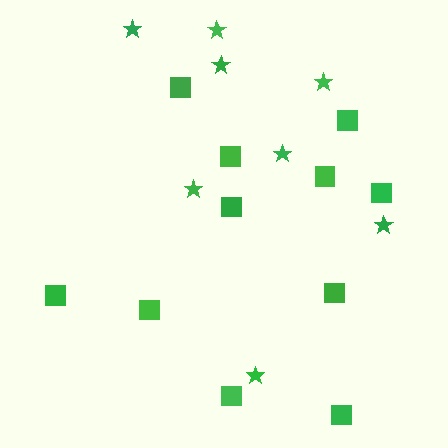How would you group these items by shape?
There are 2 groups: one group of squares (11) and one group of stars (8).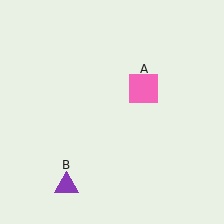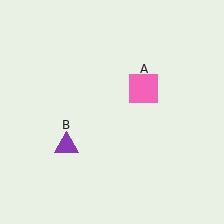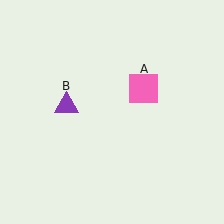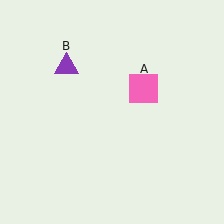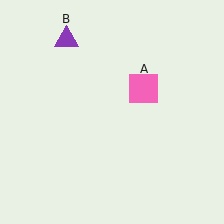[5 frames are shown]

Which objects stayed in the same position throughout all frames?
Pink square (object A) remained stationary.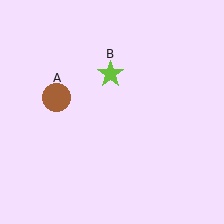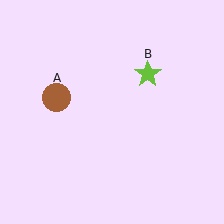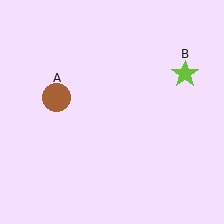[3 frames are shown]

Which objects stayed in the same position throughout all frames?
Brown circle (object A) remained stationary.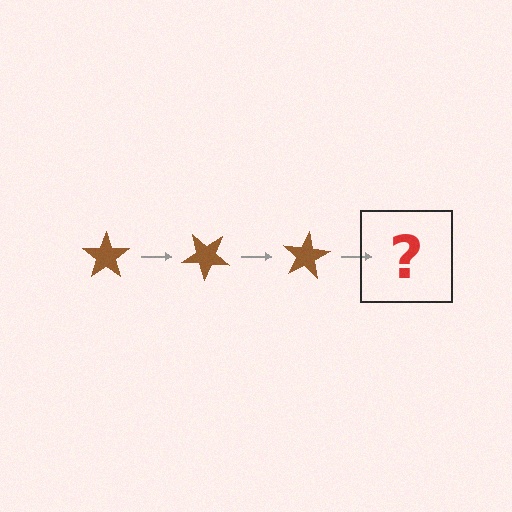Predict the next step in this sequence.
The next step is a brown star rotated 120 degrees.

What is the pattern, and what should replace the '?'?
The pattern is that the star rotates 40 degrees each step. The '?' should be a brown star rotated 120 degrees.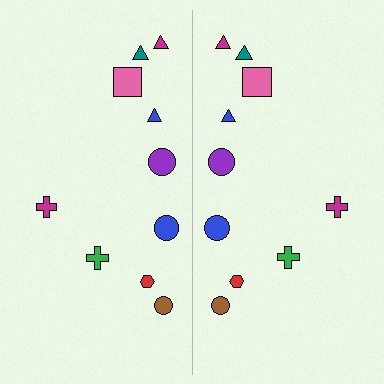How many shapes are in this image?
There are 20 shapes in this image.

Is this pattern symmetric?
Yes, this pattern has bilateral (reflection) symmetry.